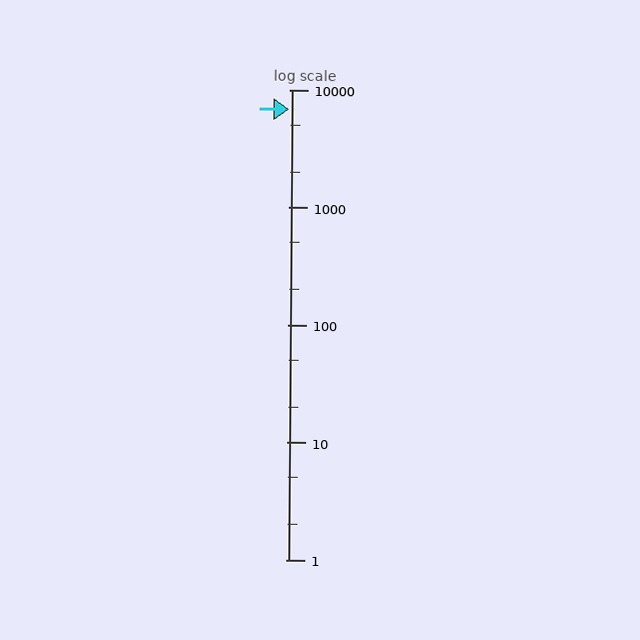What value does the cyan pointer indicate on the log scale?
The pointer indicates approximately 6800.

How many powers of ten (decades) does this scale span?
The scale spans 4 decades, from 1 to 10000.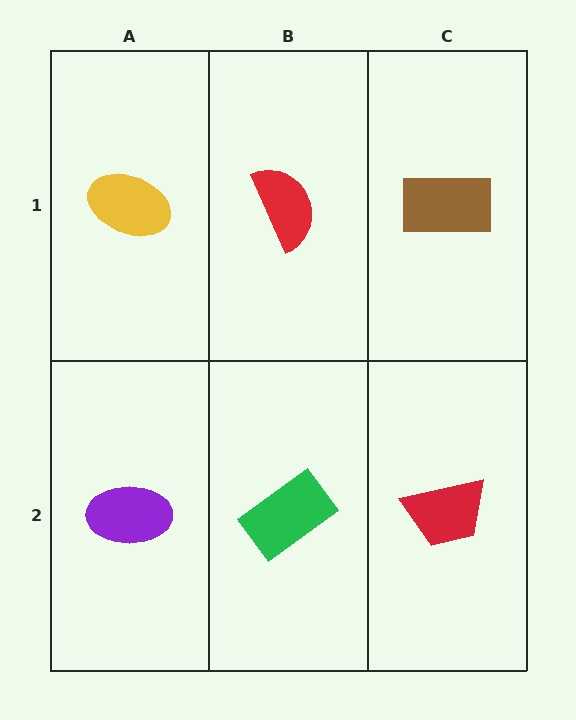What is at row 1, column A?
A yellow ellipse.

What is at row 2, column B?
A green rectangle.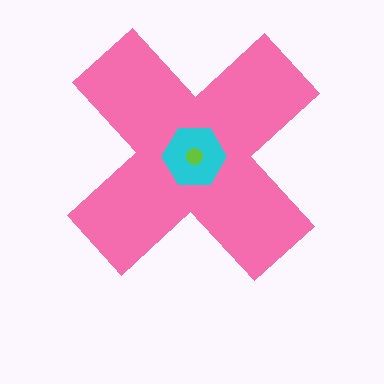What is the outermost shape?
The pink cross.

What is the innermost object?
The lime circle.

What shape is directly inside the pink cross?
The cyan hexagon.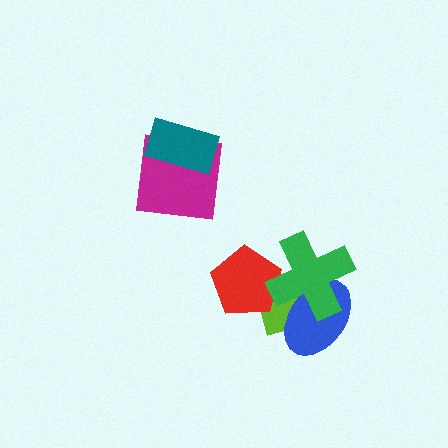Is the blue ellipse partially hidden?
Yes, it is partially covered by another shape.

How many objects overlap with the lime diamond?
3 objects overlap with the lime diamond.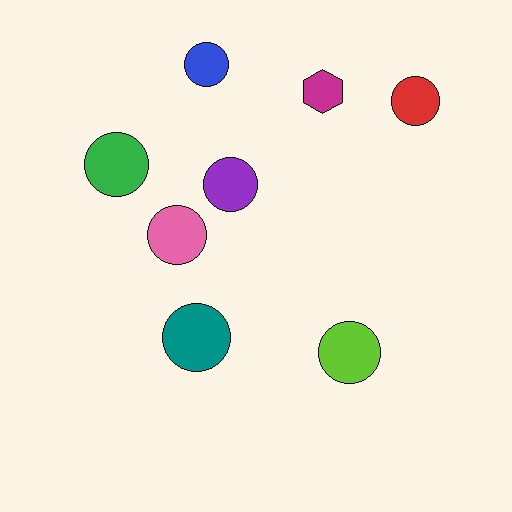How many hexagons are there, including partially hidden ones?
There is 1 hexagon.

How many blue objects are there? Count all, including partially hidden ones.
There is 1 blue object.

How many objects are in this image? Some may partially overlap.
There are 8 objects.